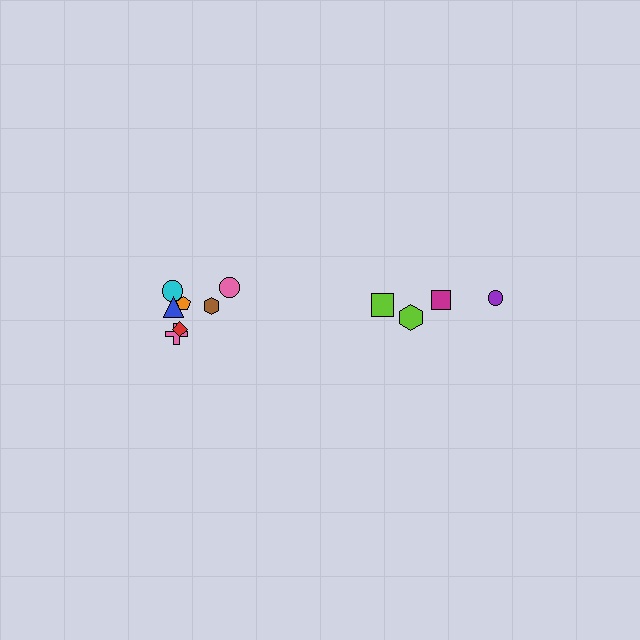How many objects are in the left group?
There are 7 objects.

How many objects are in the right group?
There are 4 objects.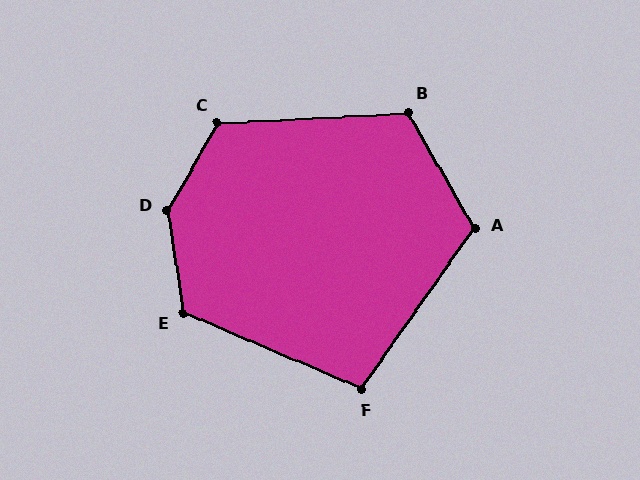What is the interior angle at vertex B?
Approximately 117 degrees (obtuse).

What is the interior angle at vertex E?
Approximately 122 degrees (obtuse).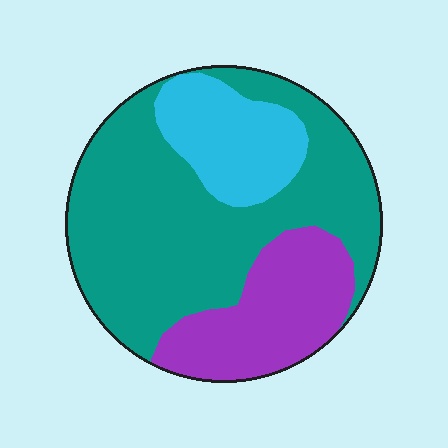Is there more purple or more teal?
Teal.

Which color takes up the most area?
Teal, at roughly 60%.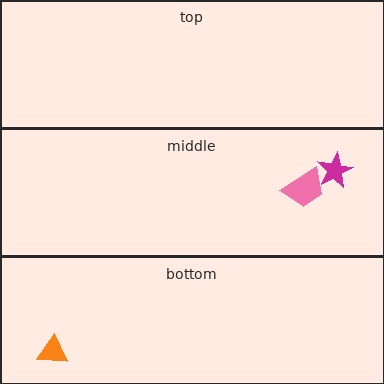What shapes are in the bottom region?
The orange triangle.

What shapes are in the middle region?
The magenta star, the pink trapezoid.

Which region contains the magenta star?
The middle region.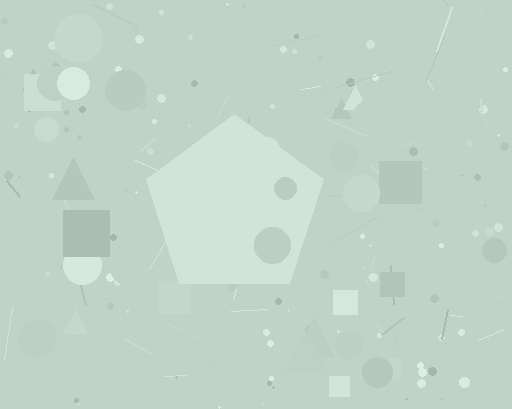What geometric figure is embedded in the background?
A pentagon is embedded in the background.